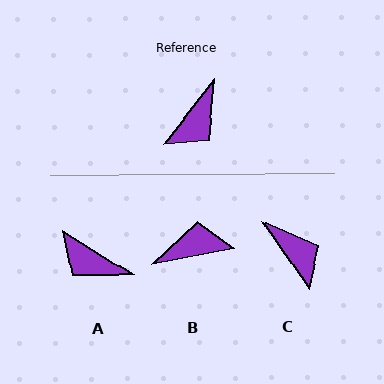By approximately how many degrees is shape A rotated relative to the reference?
Approximately 85 degrees clockwise.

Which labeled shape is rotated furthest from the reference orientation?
B, about 139 degrees away.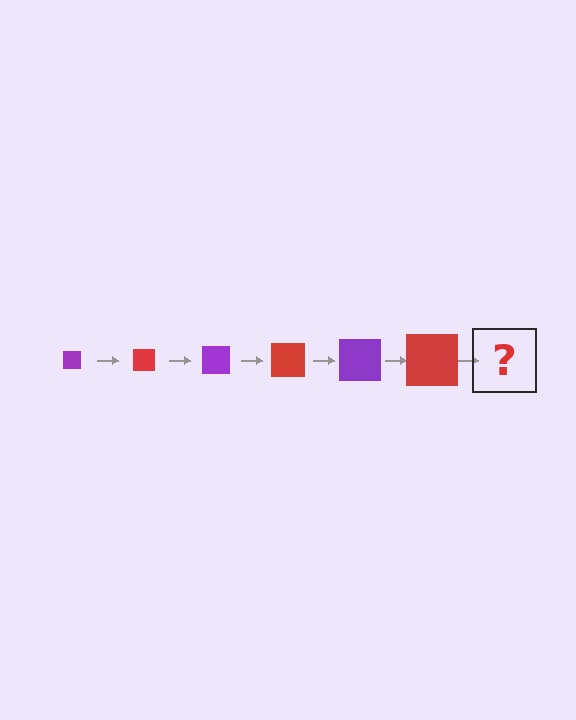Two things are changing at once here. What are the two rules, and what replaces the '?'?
The two rules are that the square grows larger each step and the color cycles through purple and red. The '?' should be a purple square, larger than the previous one.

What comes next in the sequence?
The next element should be a purple square, larger than the previous one.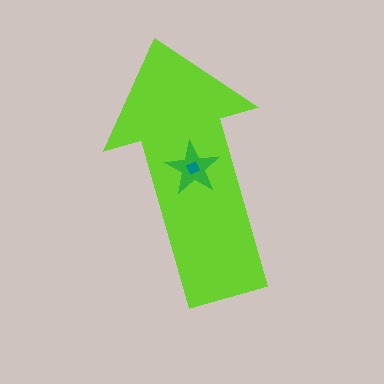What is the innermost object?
The teal diamond.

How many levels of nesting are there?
3.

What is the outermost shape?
The lime arrow.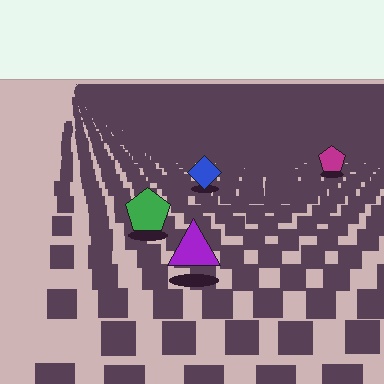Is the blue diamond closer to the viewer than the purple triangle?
No. The purple triangle is closer — you can tell from the texture gradient: the ground texture is coarser near it.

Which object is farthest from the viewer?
The magenta pentagon is farthest from the viewer. It appears smaller and the ground texture around it is denser.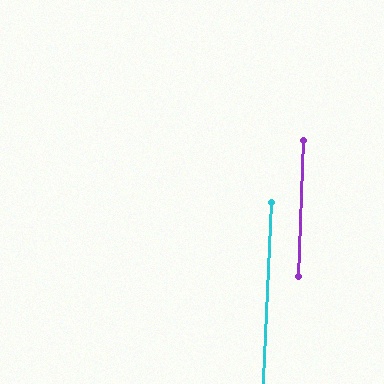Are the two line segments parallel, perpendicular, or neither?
Parallel — their directions differ by only 0.5°.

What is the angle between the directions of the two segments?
Approximately 0 degrees.